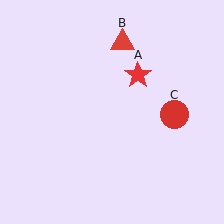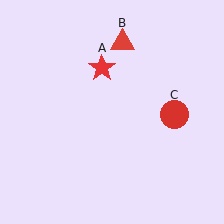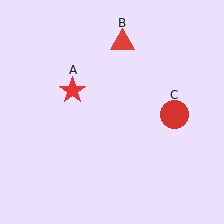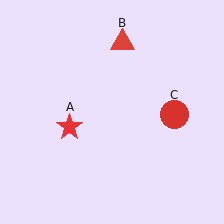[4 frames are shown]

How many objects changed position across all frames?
1 object changed position: red star (object A).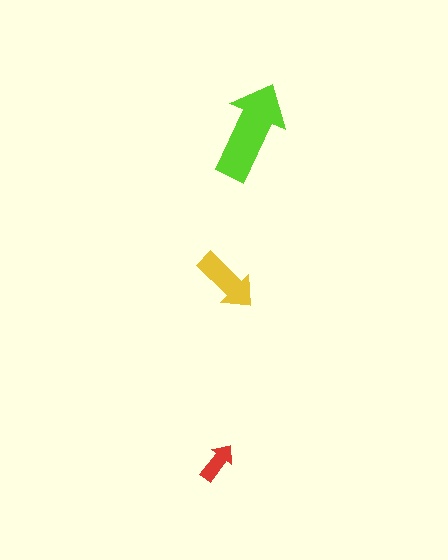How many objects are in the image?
There are 3 objects in the image.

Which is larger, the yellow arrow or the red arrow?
The yellow one.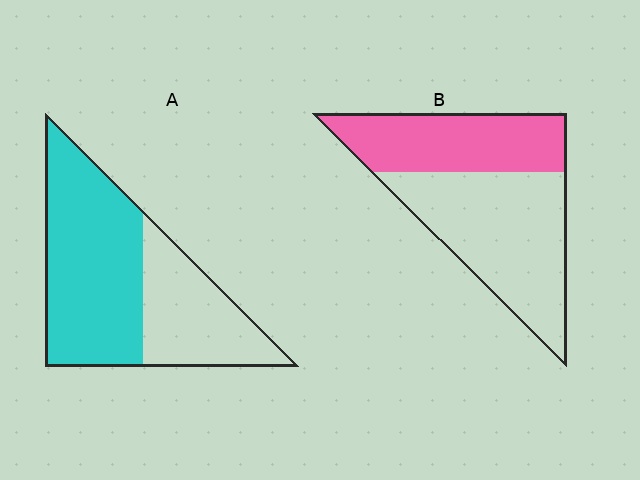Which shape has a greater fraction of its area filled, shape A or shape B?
Shape A.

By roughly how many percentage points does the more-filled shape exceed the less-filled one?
By roughly 20 percentage points (A over B).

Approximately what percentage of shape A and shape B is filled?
A is approximately 60% and B is approximately 40%.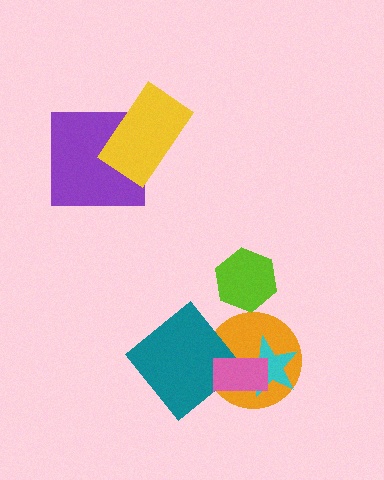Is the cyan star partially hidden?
Yes, it is partially covered by another shape.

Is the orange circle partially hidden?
Yes, it is partially covered by another shape.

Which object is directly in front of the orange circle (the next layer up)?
The cyan star is directly in front of the orange circle.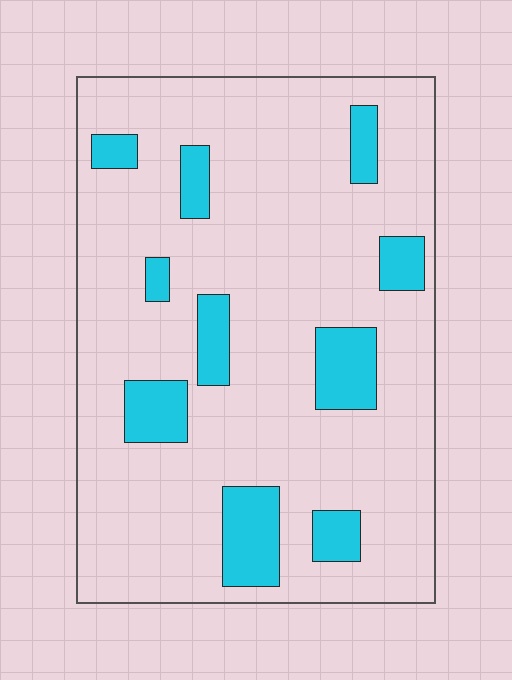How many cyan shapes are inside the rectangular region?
10.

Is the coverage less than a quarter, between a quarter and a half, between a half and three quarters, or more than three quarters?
Less than a quarter.